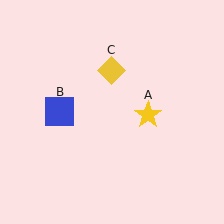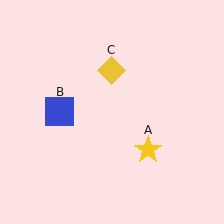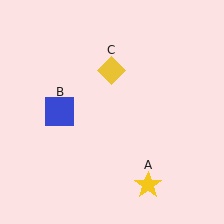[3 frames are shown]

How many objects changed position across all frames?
1 object changed position: yellow star (object A).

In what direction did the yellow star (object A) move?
The yellow star (object A) moved down.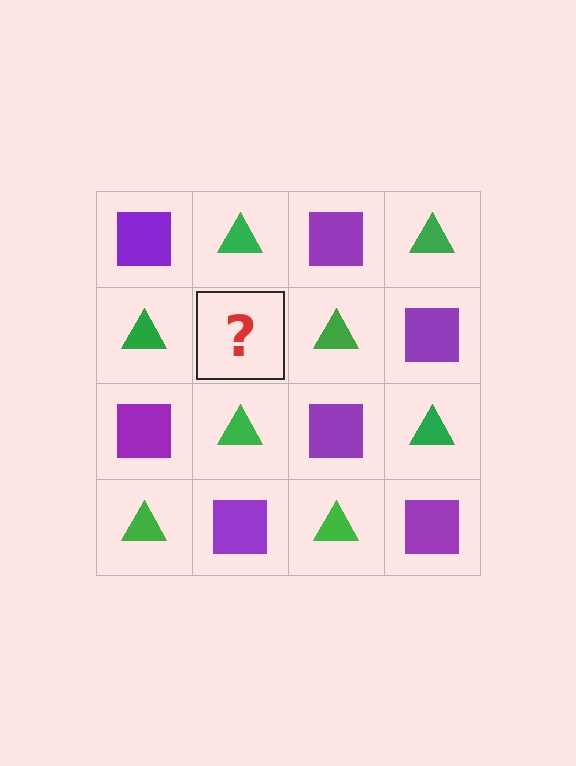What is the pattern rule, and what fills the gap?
The rule is that it alternates purple square and green triangle in a checkerboard pattern. The gap should be filled with a purple square.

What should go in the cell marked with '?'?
The missing cell should contain a purple square.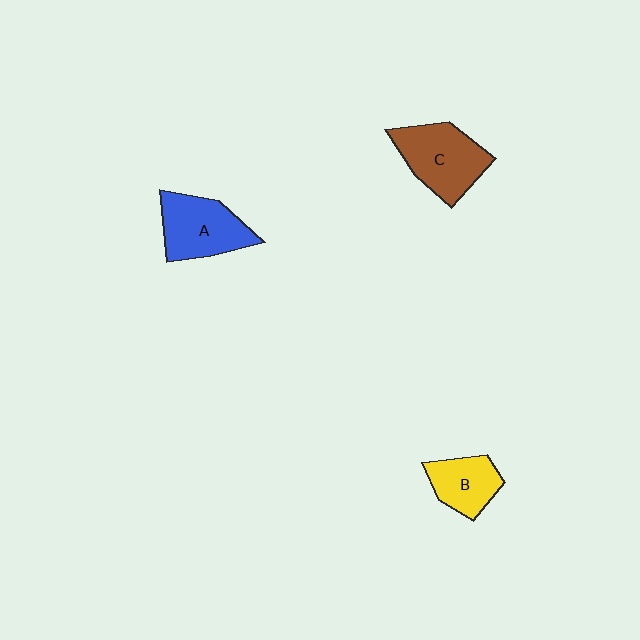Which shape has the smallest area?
Shape B (yellow).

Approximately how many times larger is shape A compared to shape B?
Approximately 1.4 times.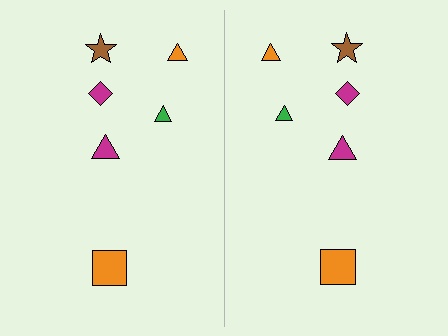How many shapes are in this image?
There are 12 shapes in this image.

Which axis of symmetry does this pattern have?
The pattern has a vertical axis of symmetry running through the center of the image.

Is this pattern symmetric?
Yes, this pattern has bilateral (reflection) symmetry.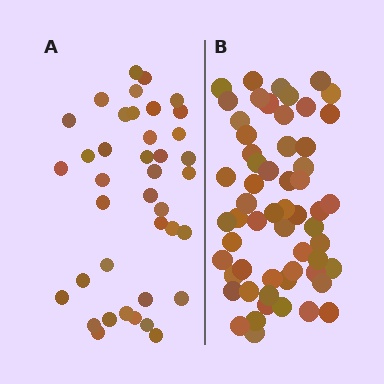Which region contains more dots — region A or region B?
Region B (the right region) has more dots.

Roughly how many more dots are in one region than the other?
Region B has approximately 20 more dots than region A.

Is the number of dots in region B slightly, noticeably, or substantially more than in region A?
Region B has substantially more. The ratio is roughly 1.5 to 1.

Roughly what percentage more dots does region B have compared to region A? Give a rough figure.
About 50% more.